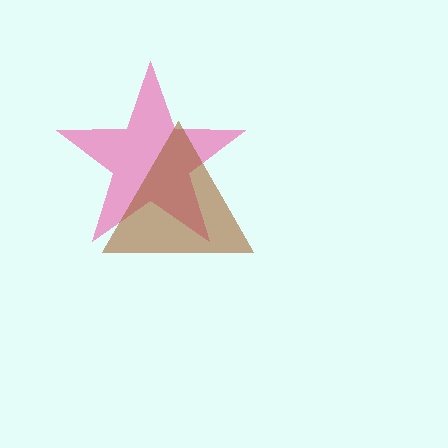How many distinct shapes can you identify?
There are 2 distinct shapes: a pink star, a brown triangle.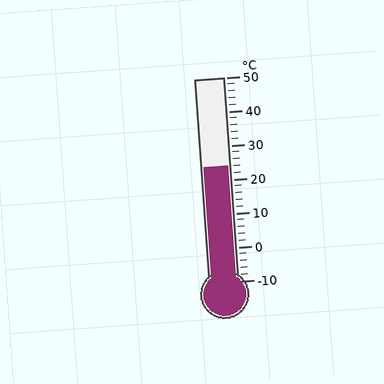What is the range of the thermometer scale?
The thermometer scale ranges from -10°C to 50°C.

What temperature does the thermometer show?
The thermometer shows approximately 24°C.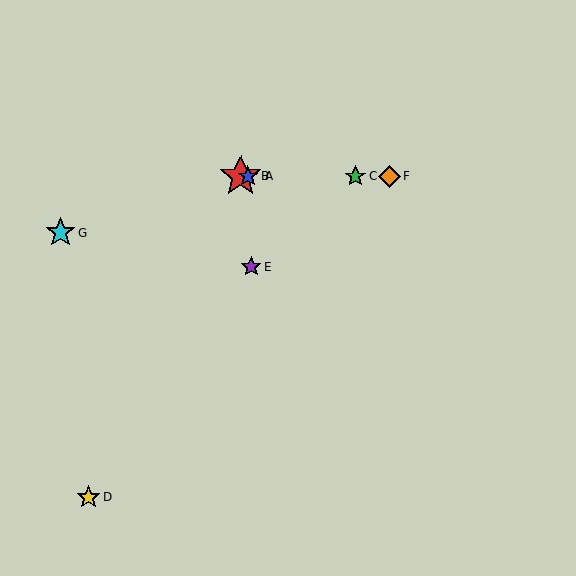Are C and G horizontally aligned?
No, C is at y≈177 and G is at y≈233.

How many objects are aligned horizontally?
4 objects (A, B, C, F) are aligned horizontally.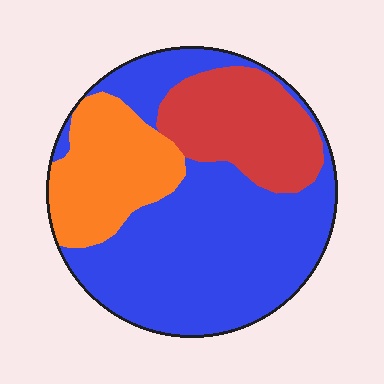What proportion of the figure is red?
Red covers about 20% of the figure.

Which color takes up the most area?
Blue, at roughly 60%.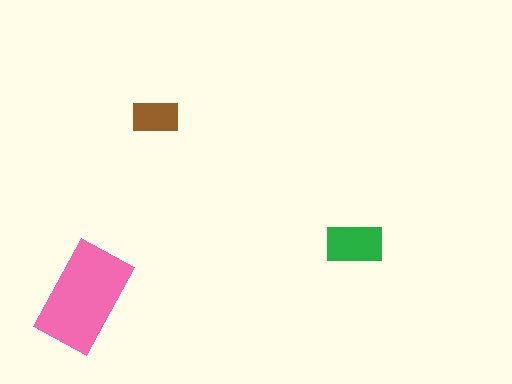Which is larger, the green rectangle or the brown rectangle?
The green one.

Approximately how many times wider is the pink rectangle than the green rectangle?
About 2 times wider.